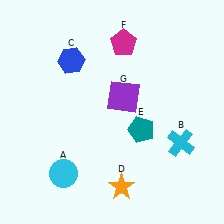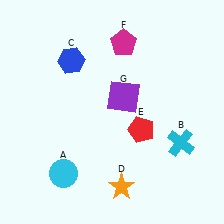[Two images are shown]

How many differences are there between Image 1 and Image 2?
There is 1 difference between the two images.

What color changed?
The pentagon (E) changed from teal in Image 1 to red in Image 2.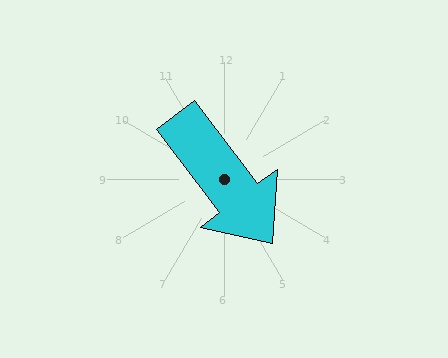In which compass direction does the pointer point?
Southeast.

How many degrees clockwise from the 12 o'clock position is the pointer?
Approximately 143 degrees.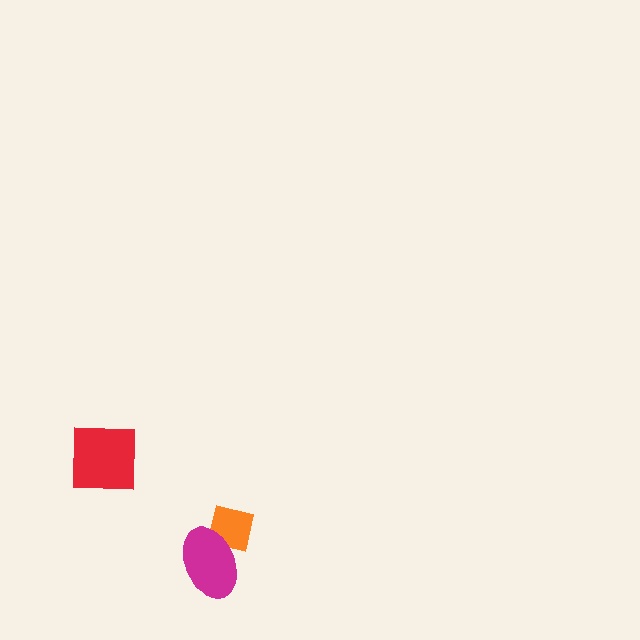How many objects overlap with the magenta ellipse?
1 object overlaps with the magenta ellipse.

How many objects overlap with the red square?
0 objects overlap with the red square.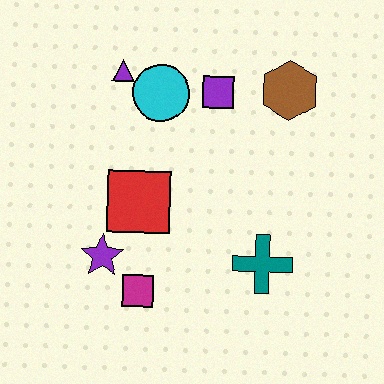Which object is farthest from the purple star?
The brown hexagon is farthest from the purple star.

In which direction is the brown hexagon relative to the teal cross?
The brown hexagon is above the teal cross.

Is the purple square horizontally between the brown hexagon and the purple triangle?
Yes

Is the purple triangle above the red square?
Yes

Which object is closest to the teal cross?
The magenta square is closest to the teal cross.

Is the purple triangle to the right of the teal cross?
No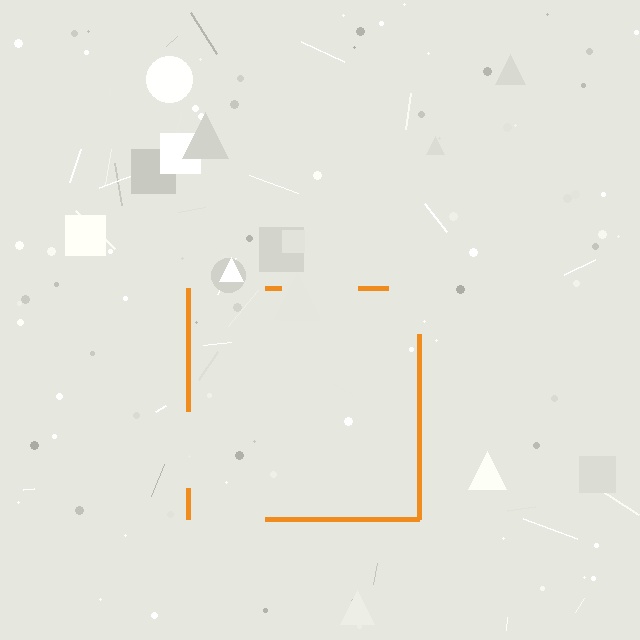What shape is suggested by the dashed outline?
The dashed outline suggests a square.